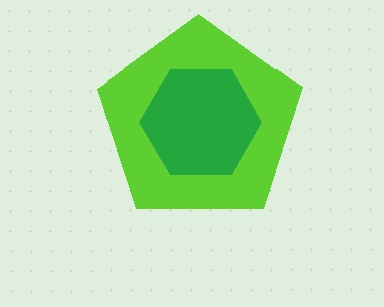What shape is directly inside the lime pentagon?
The green hexagon.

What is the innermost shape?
The green hexagon.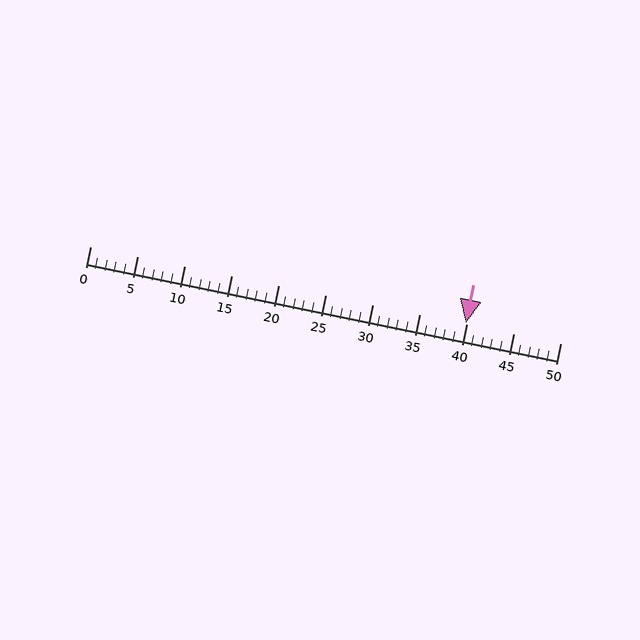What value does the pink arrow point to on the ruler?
The pink arrow points to approximately 40.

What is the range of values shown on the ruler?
The ruler shows values from 0 to 50.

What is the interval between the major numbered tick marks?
The major tick marks are spaced 5 units apart.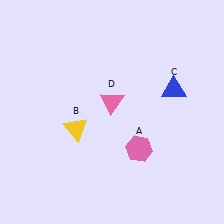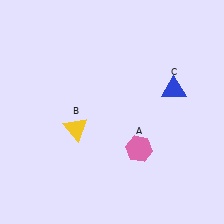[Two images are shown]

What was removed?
The pink triangle (D) was removed in Image 2.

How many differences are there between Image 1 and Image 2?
There is 1 difference between the two images.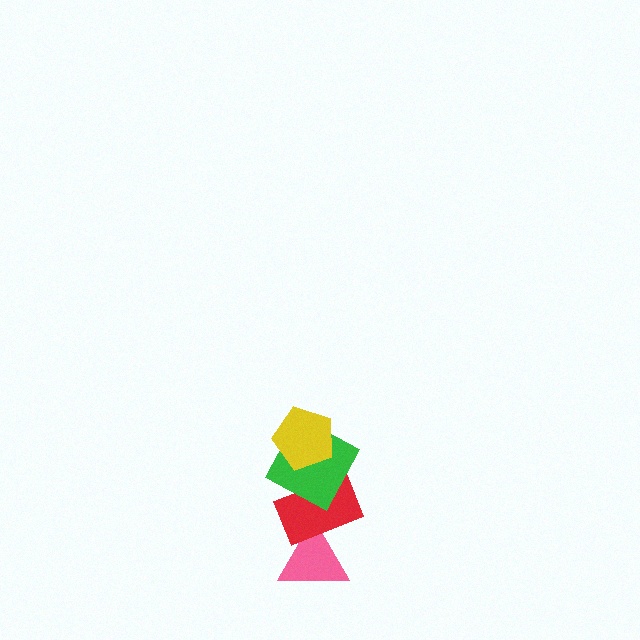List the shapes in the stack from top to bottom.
From top to bottom: the yellow pentagon, the green square, the red rectangle, the pink triangle.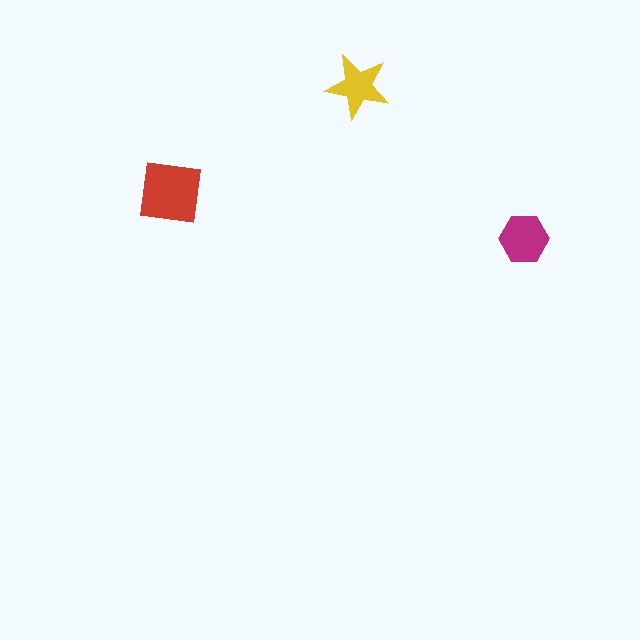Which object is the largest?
The red square.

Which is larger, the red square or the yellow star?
The red square.